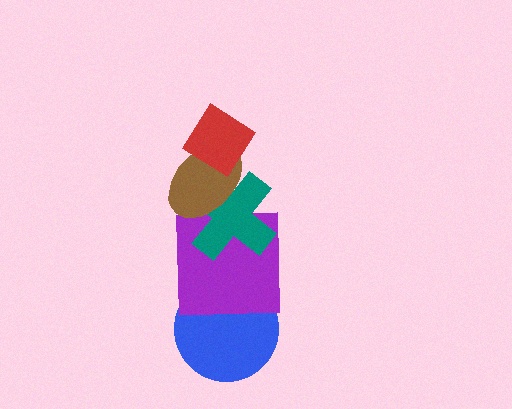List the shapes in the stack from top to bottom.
From top to bottom: the red diamond, the brown ellipse, the teal cross, the purple square, the blue circle.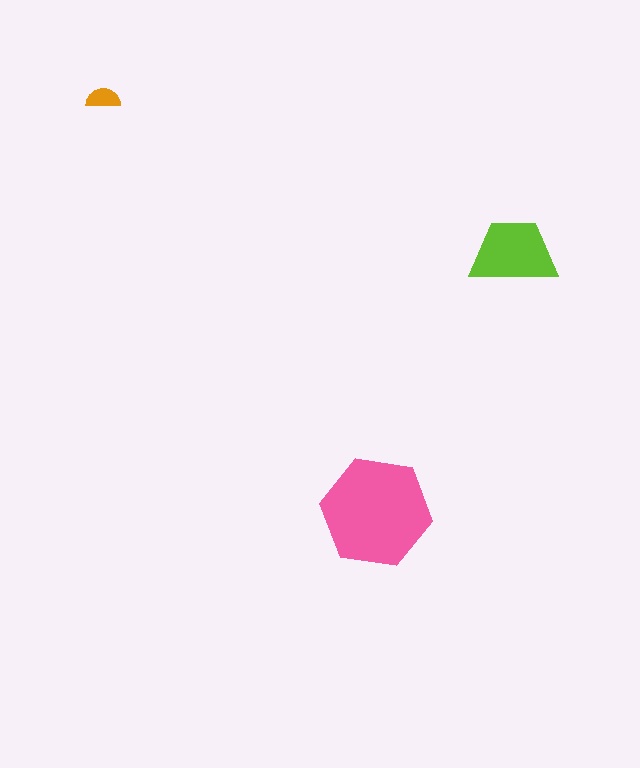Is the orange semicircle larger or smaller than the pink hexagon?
Smaller.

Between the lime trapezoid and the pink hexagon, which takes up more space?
The pink hexagon.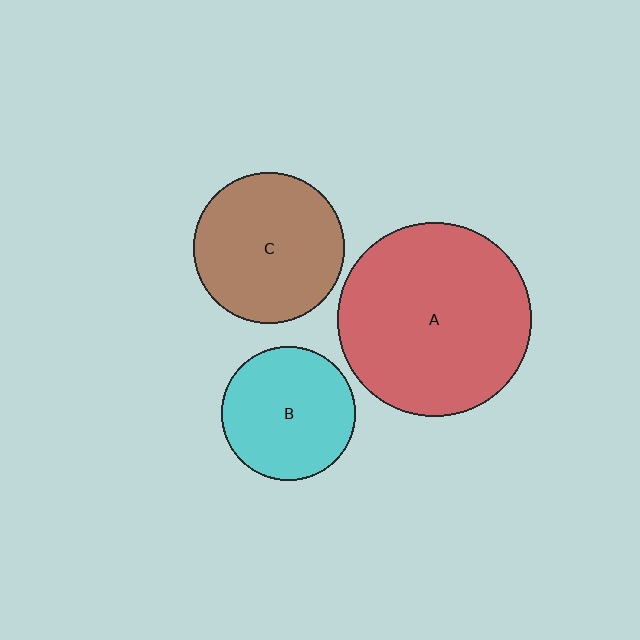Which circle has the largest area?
Circle A (red).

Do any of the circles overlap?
No, none of the circles overlap.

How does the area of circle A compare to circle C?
Approximately 1.7 times.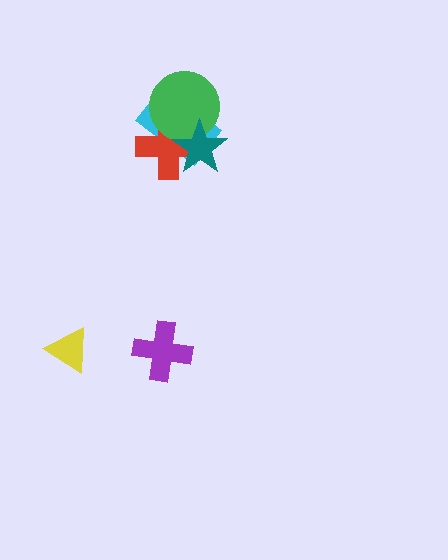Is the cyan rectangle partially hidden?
Yes, it is partially covered by another shape.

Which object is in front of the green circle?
The teal star is in front of the green circle.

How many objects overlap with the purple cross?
0 objects overlap with the purple cross.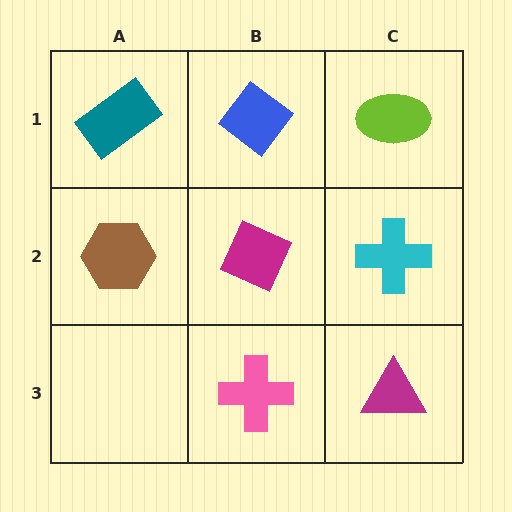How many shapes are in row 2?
3 shapes.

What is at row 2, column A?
A brown hexagon.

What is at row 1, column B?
A blue diamond.